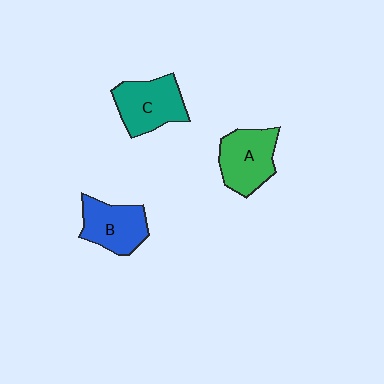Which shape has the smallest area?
Shape B (blue).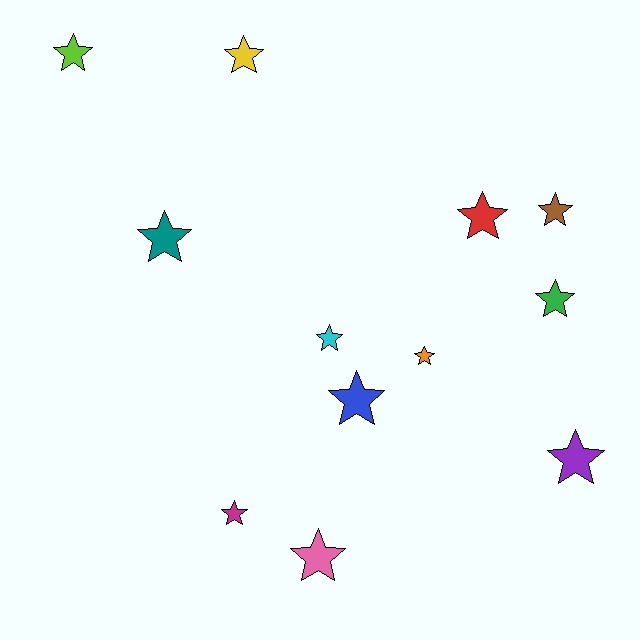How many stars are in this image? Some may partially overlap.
There are 12 stars.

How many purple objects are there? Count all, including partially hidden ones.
There is 1 purple object.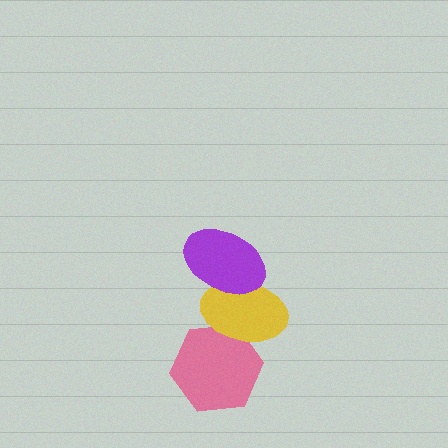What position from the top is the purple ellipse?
The purple ellipse is 1st from the top.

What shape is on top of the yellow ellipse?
The purple ellipse is on top of the yellow ellipse.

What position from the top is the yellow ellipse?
The yellow ellipse is 2nd from the top.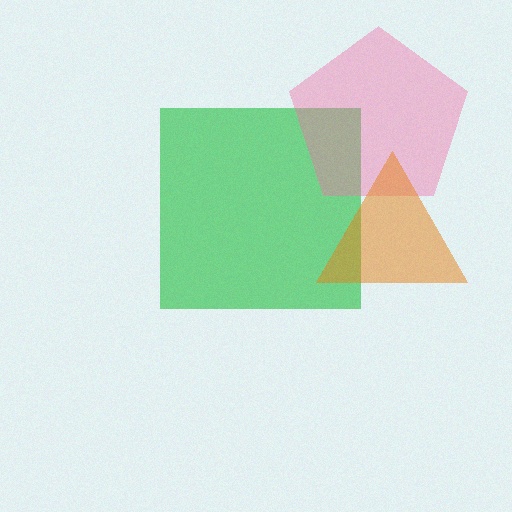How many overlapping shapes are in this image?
There are 3 overlapping shapes in the image.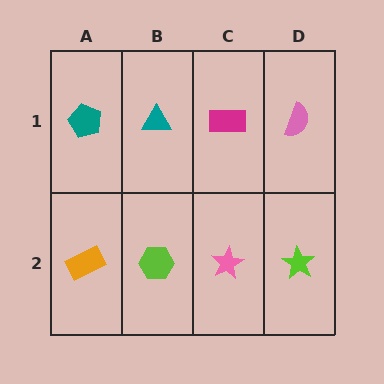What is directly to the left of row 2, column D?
A pink star.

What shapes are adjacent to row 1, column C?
A pink star (row 2, column C), a teal triangle (row 1, column B), a pink semicircle (row 1, column D).